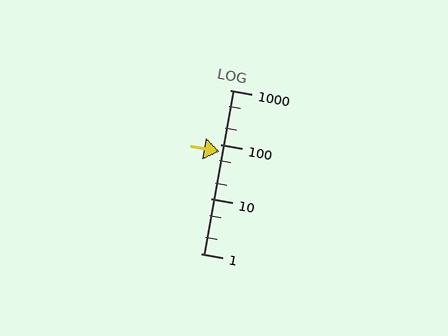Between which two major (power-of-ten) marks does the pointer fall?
The pointer is between 10 and 100.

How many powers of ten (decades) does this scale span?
The scale spans 3 decades, from 1 to 1000.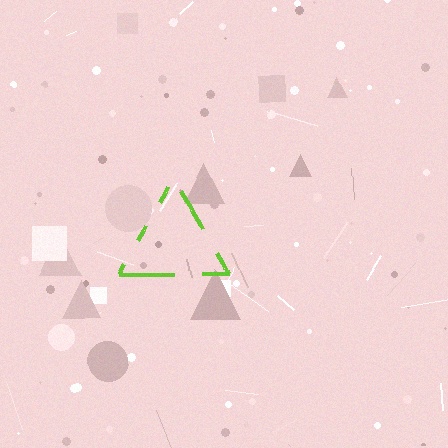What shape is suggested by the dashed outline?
The dashed outline suggests a triangle.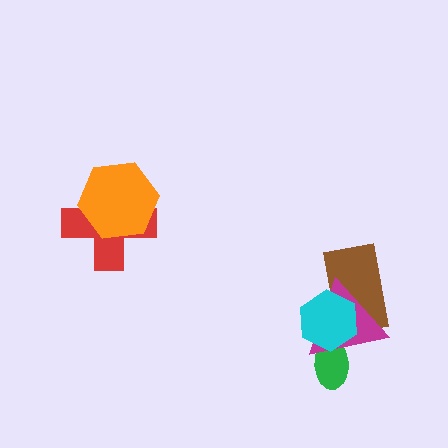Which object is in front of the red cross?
The orange hexagon is in front of the red cross.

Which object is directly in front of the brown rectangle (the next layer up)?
The magenta triangle is directly in front of the brown rectangle.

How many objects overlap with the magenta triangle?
3 objects overlap with the magenta triangle.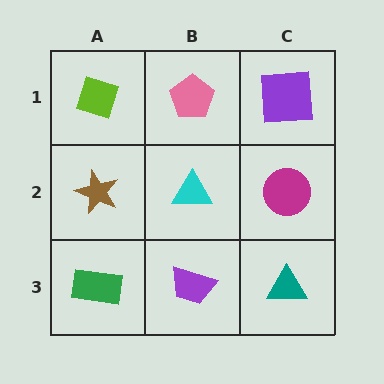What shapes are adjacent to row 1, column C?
A magenta circle (row 2, column C), a pink pentagon (row 1, column B).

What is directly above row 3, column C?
A magenta circle.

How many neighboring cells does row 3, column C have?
2.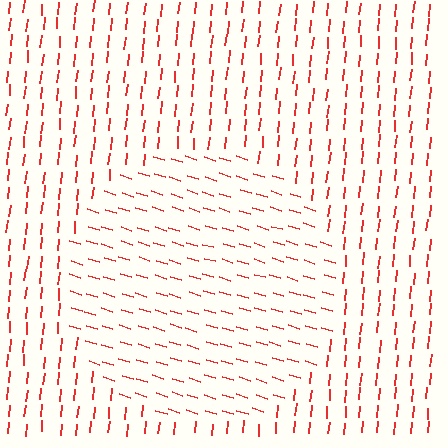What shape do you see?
I see a circle.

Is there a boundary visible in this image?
Yes, there is a texture boundary formed by a change in line orientation.